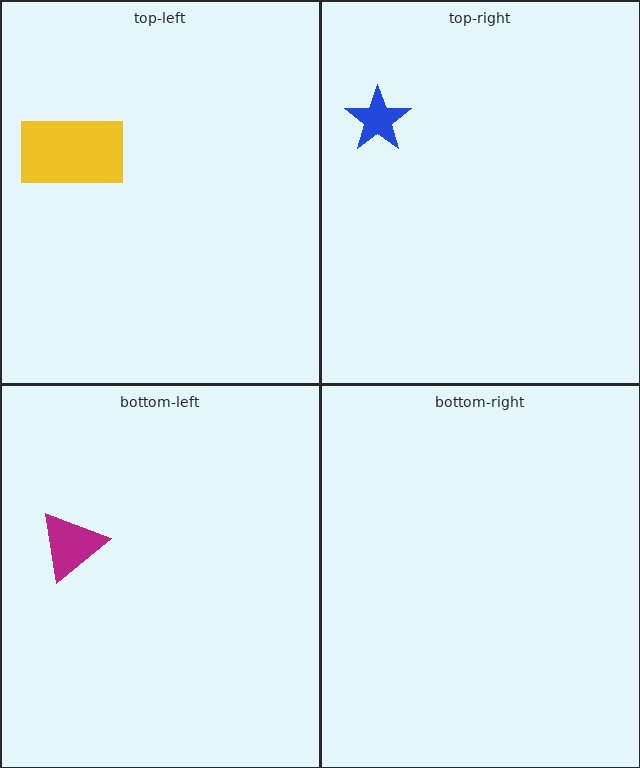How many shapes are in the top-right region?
1.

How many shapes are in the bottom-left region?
1.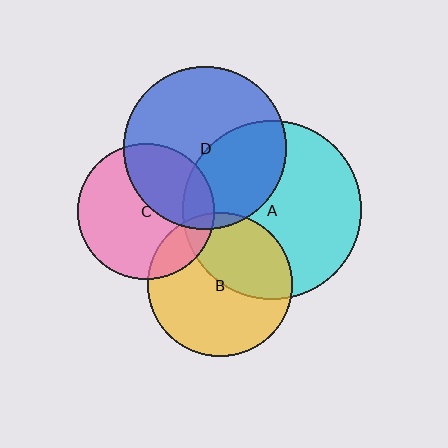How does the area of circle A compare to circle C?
Approximately 1.7 times.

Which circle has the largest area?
Circle A (cyan).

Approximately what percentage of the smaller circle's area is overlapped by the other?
Approximately 40%.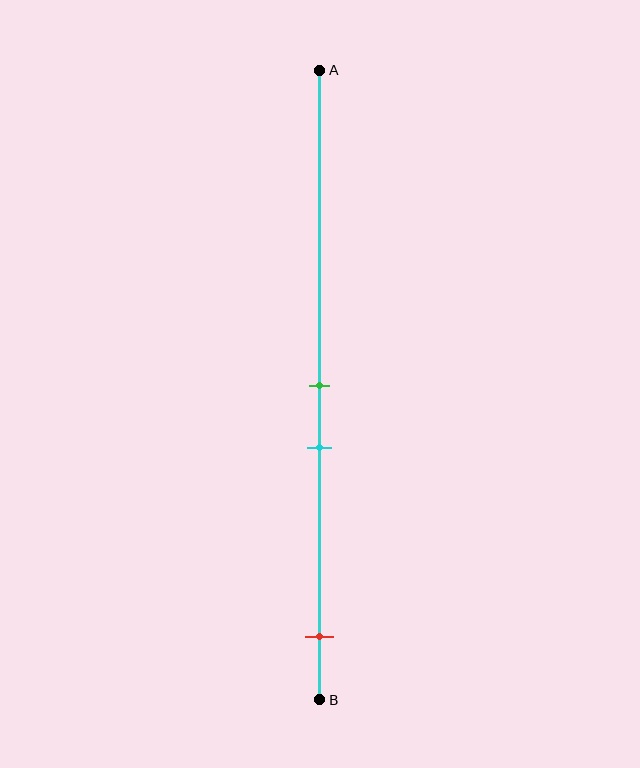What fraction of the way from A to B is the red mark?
The red mark is approximately 90% (0.9) of the way from A to B.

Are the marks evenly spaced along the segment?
No, the marks are not evenly spaced.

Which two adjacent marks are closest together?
The green and cyan marks are the closest adjacent pair.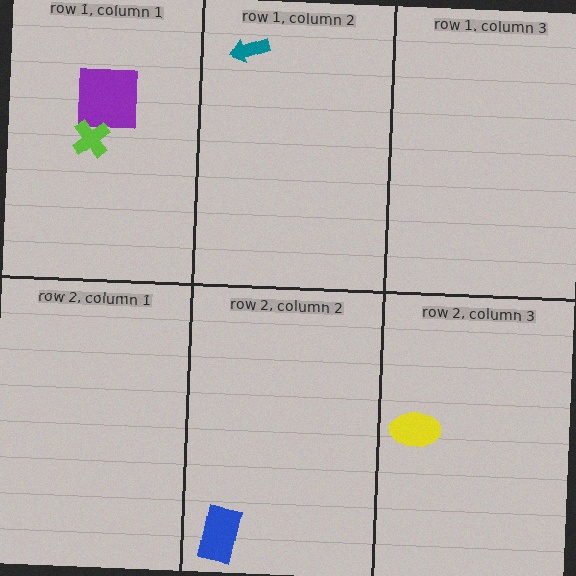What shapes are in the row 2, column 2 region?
The blue rectangle.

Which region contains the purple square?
The row 1, column 1 region.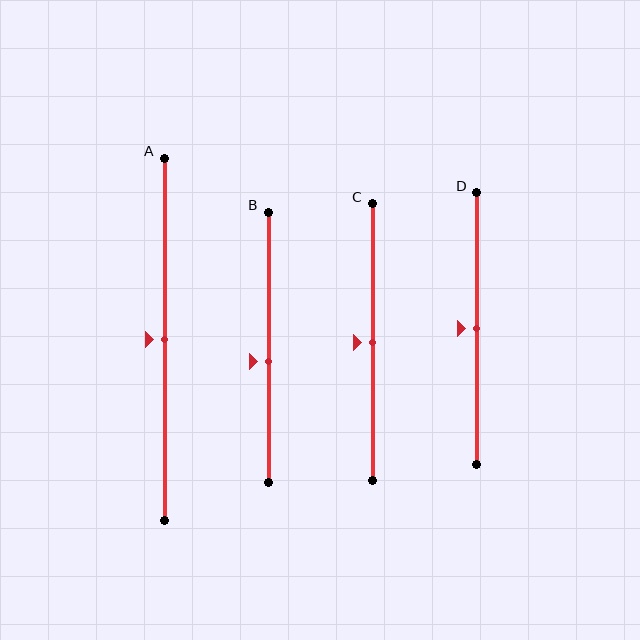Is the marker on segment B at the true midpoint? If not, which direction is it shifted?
No, the marker on segment B is shifted downward by about 5% of the segment length.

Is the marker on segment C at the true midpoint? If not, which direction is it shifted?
Yes, the marker on segment C is at the true midpoint.